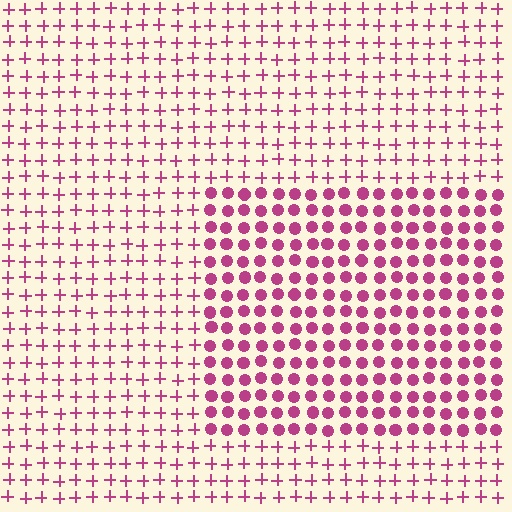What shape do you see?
I see a rectangle.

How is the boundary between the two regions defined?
The boundary is defined by a change in element shape: circles inside vs. plus signs outside. All elements share the same color and spacing.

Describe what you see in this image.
The image is filled with small magenta elements arranged in a uniform grid. A rectangle-shaped region contains circles, while the surrounding area contains plus signs. The boundary is defined purely by the change in element shape.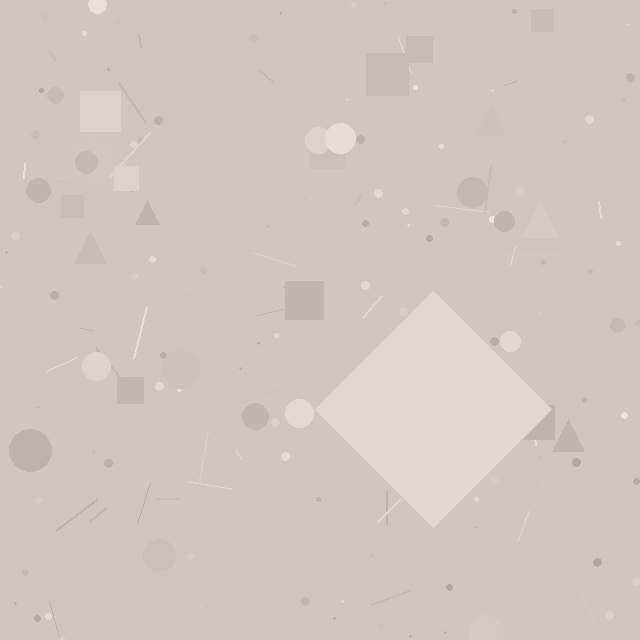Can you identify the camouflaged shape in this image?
The camouflaged shape is a diamond.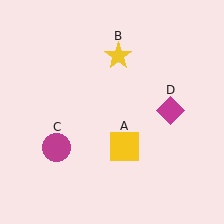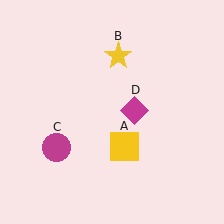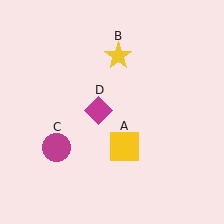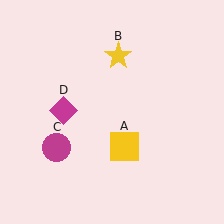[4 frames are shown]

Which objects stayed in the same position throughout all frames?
Yellow square (object A) and yellow star (object B) and magenta circle (object C) remained stationary.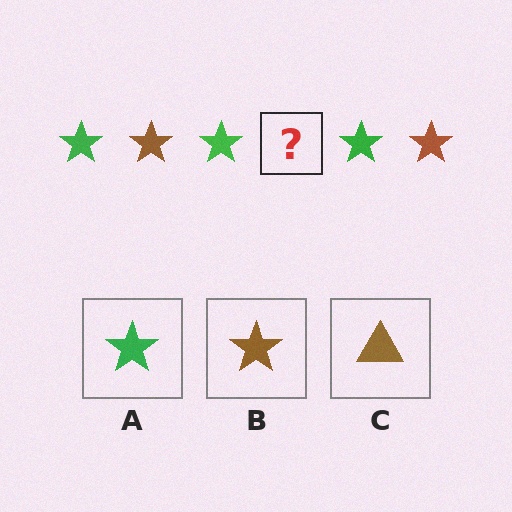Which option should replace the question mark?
Option B.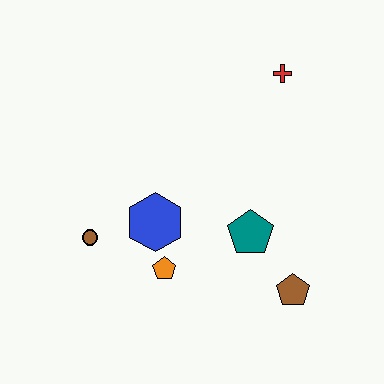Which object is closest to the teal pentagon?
The brown pentagon is closest to the teal pentagon.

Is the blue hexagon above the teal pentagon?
Yes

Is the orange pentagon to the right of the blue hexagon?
Yes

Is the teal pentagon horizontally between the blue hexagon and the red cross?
Yes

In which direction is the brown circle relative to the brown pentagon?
The brown circle is to the left of the brown pentagon.